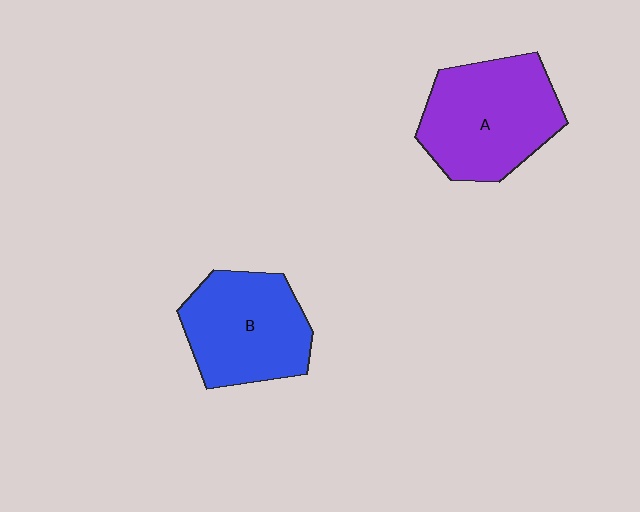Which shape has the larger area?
Shape A (purple).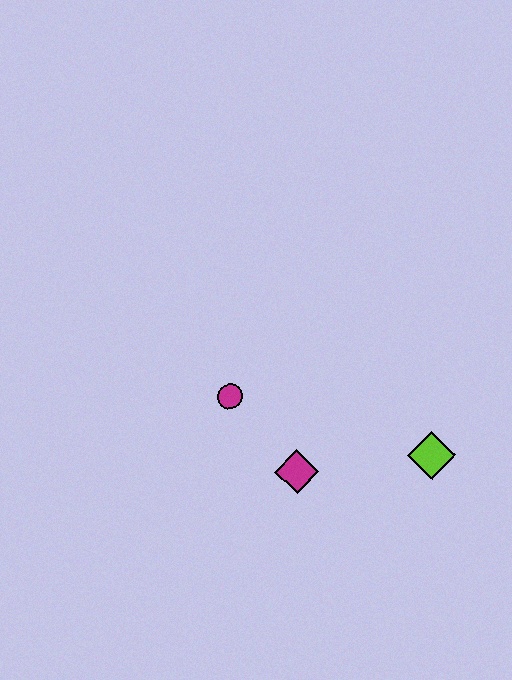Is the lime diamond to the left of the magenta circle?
No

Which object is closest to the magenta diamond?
The magenta circle is closest to the magenta diamond.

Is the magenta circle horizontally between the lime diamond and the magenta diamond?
No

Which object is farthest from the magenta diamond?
The lime diamond is farthest from the magenta diamond.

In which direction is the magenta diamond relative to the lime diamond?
The magenta diamond is to the left of the lime diamond.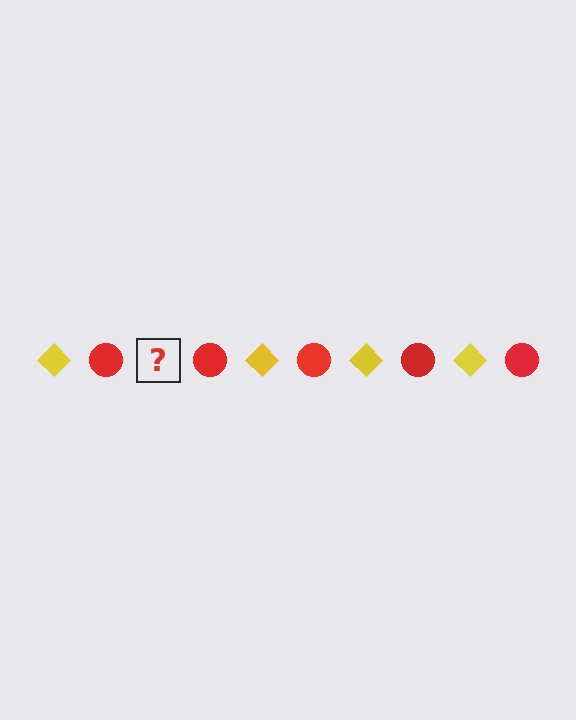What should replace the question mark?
The question mark should be replaced with a yellow diamond.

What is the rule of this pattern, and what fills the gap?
The rule is that the pattern alternates between yellow diamond and red circle. The gap should be filled with a yellow diamond.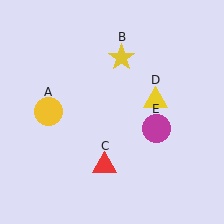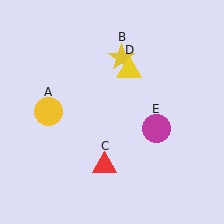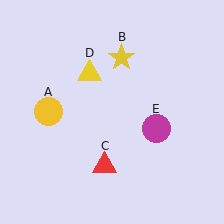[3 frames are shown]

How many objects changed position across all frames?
1 object changed position: yellow triangle (object D).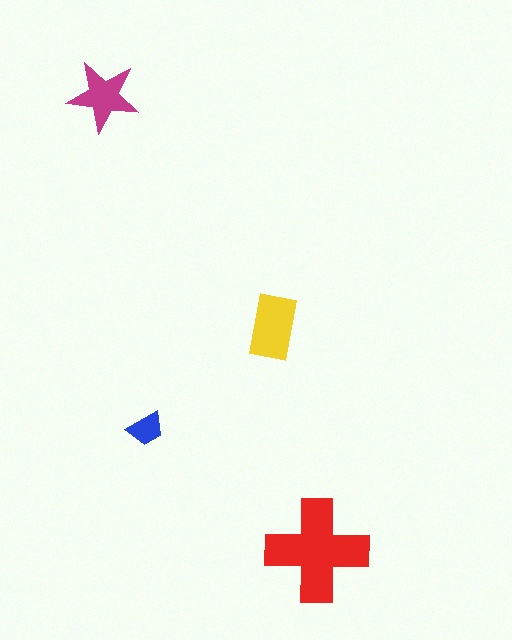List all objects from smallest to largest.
The blue trapezoid, the magenta star, the yellow rectangle, the red cross.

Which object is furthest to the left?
The magenta star is leftmost.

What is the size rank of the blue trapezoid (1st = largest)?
4th.